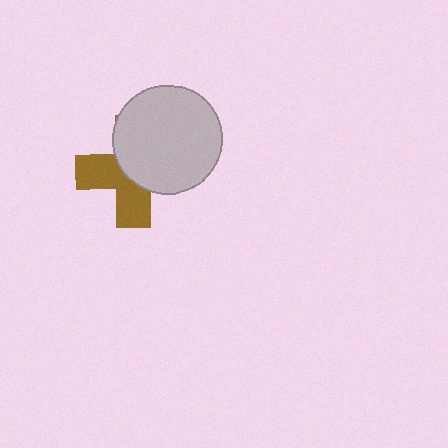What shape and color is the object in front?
The object in front is a light gray circle.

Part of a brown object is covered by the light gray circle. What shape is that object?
It is a cross.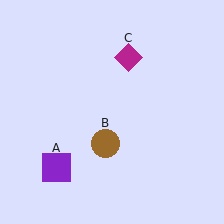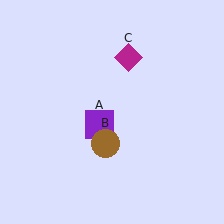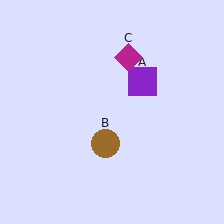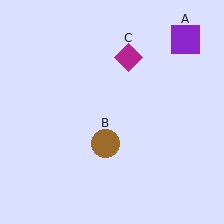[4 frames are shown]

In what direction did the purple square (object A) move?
The purple square (object A) moved up and to the right.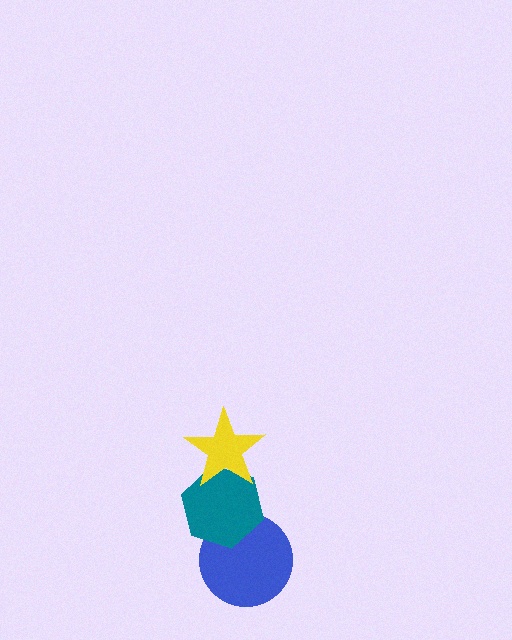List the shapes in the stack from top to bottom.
From top to bottom: the yellow star, the teal hexagon, the blue circle.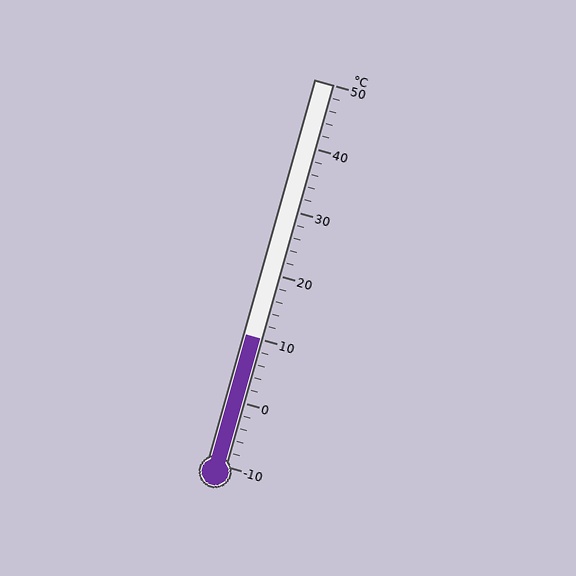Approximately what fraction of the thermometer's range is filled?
The thermometer is filled to approximately 35% of its range.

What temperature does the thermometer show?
The thermometer shows approximately 10°C.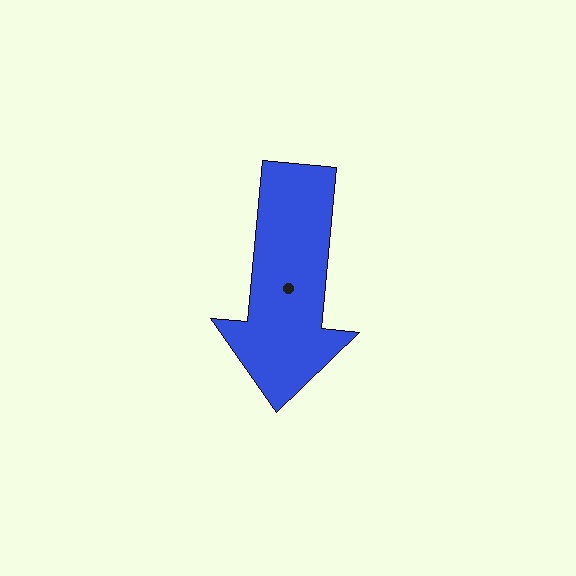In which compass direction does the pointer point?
South.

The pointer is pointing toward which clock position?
Roughly 6 o'clock.